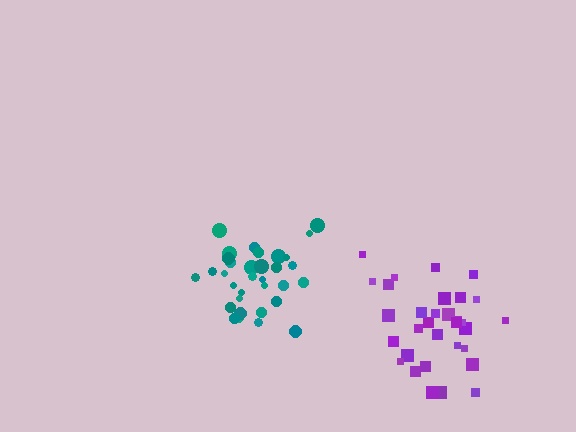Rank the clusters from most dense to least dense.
teal, purple.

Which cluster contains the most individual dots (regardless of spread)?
Teal (33).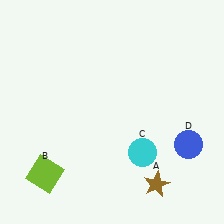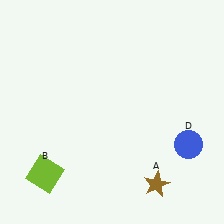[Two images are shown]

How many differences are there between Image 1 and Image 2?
There is 1 difference between the two images.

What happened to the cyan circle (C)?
The cyan circle (C) was removed in Image 2. It was in the bottom-right area of Image 1.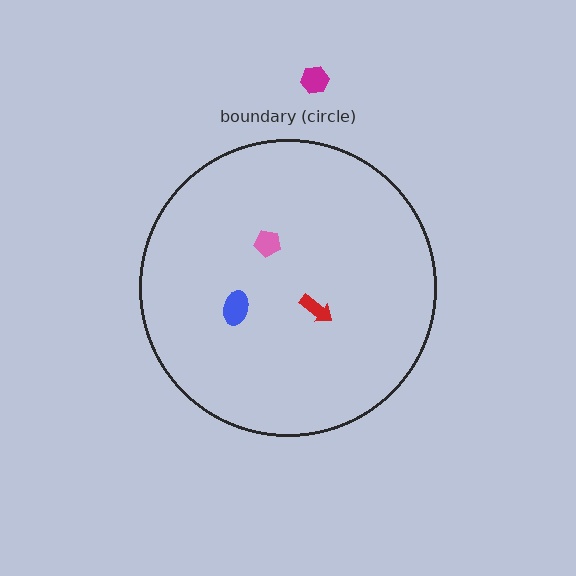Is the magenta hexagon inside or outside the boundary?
Outside.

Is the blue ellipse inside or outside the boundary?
Inside.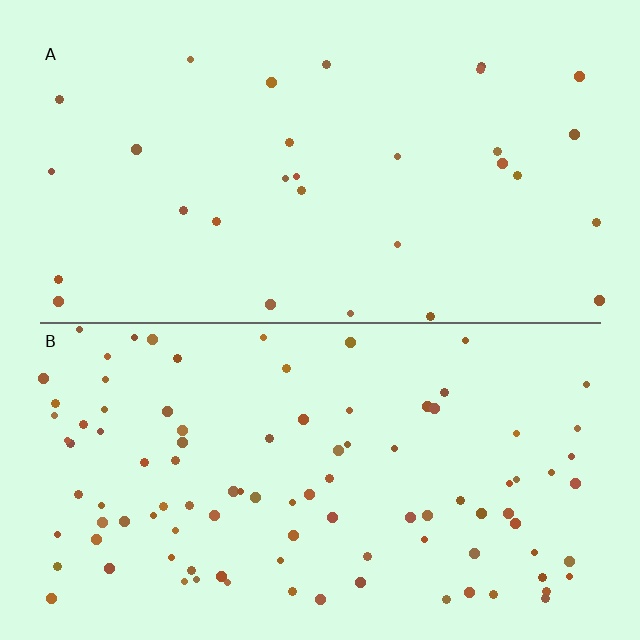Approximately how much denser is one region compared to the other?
Approximately 3.3× — region B over region A.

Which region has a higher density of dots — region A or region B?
B (the bottom).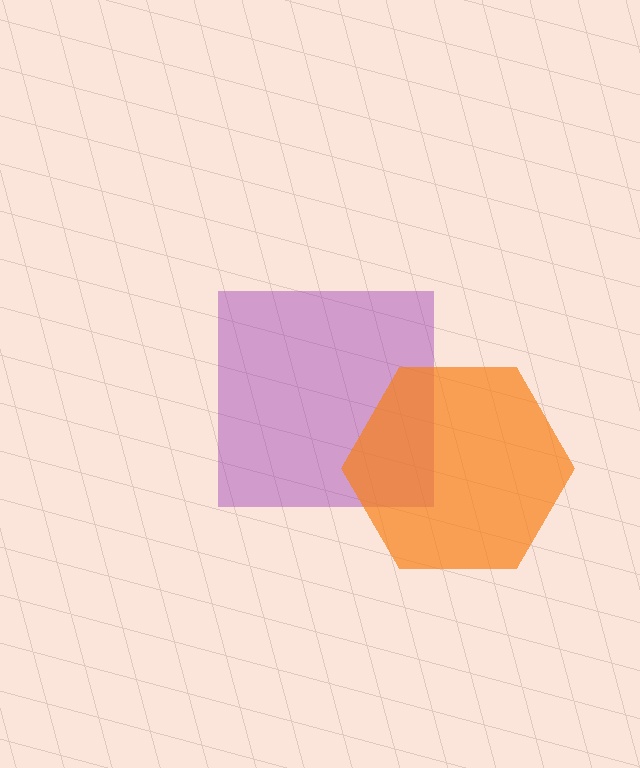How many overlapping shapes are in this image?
There are 2 overlapping shapes in the image.